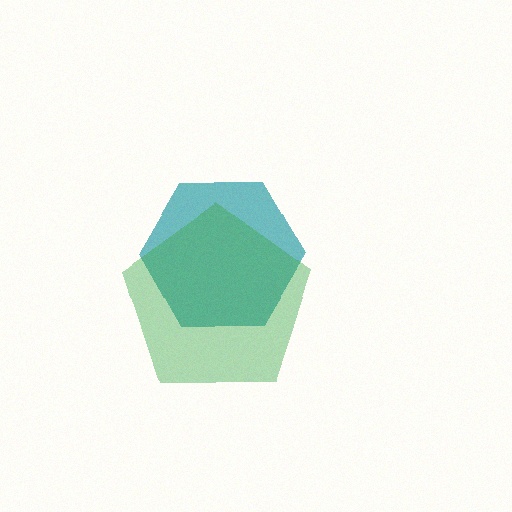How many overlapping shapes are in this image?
There are 2 overlapping shapes in the image.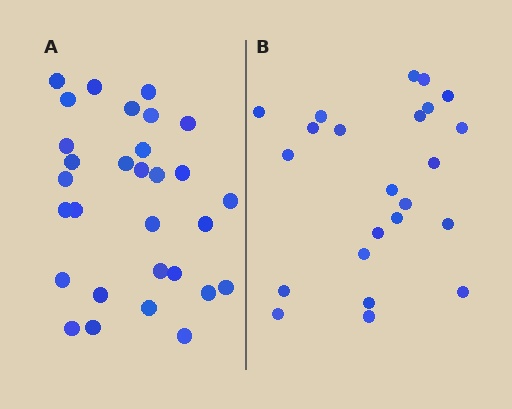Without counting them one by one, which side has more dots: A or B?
Region A (the left region) has more dots.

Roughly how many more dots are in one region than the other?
Region A has roughly 8 or so more dots than region B.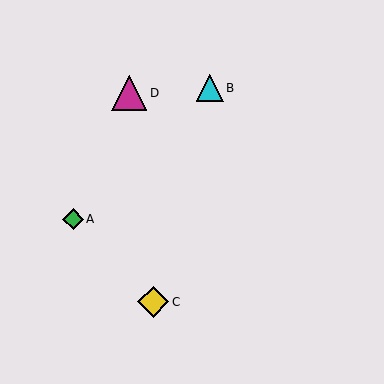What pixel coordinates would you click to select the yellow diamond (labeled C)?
Click at (153, 302) to select the yellow diamond C.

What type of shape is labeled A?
Shape A is a green diamond.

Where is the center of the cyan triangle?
The center of the cyan triangle is at (210, 88).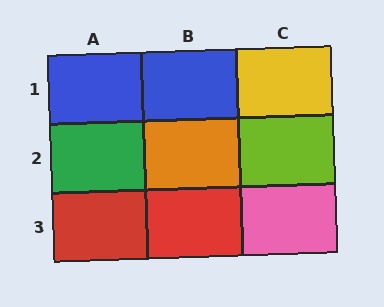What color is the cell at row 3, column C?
Pink.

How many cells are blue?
2 cells are blue.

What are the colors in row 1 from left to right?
Blue, blue, yellow.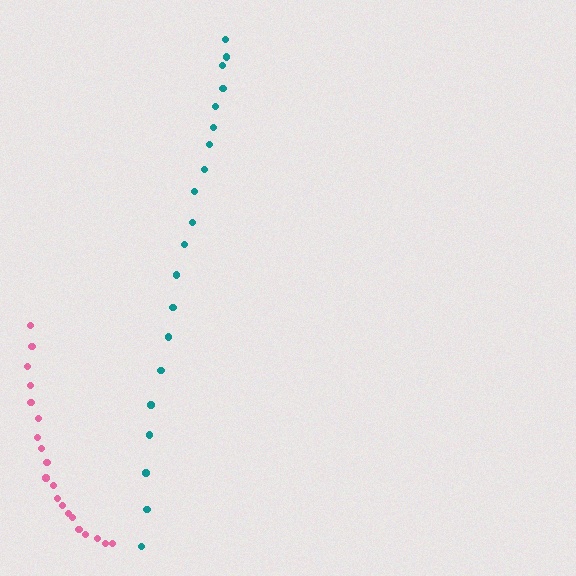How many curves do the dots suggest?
There are 2 distinct paths.